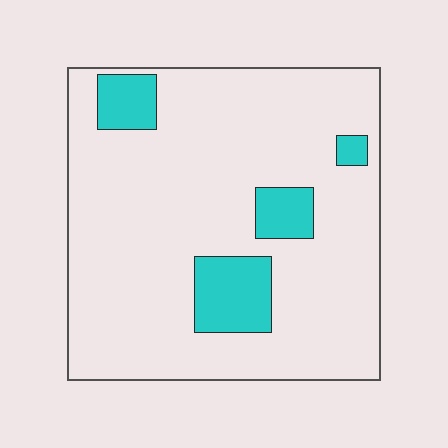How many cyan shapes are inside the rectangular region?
4.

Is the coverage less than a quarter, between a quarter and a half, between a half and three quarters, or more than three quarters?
Less than a quarter.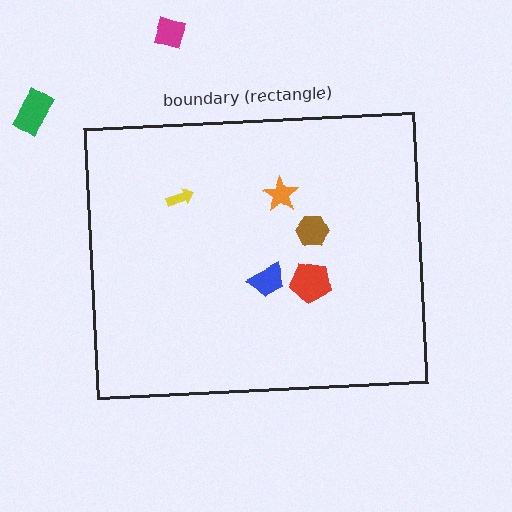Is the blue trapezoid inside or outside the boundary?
Inside.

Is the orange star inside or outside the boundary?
Inside.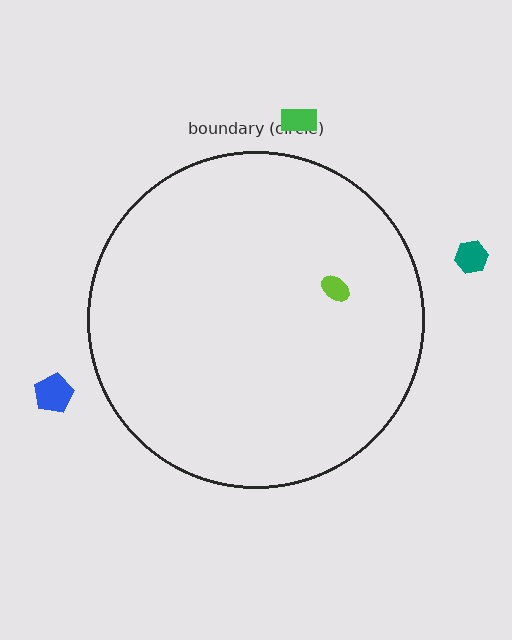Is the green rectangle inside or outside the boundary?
Outside.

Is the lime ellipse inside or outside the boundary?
Inside.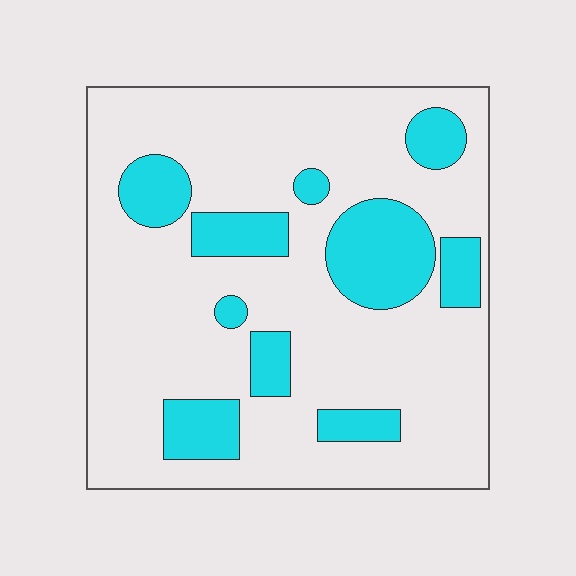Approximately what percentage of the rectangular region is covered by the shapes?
Approximately 20%.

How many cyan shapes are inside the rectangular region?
10.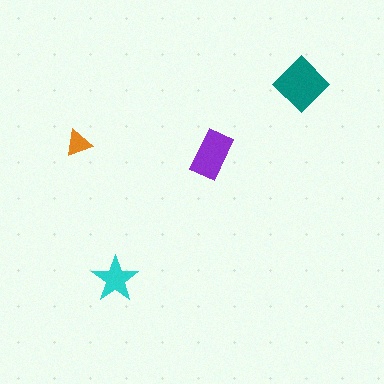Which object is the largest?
The teal diamond.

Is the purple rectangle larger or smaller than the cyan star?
Larger.